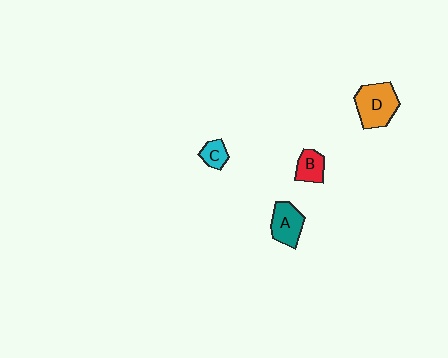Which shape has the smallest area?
Shape C (cyan).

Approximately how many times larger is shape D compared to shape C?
Approximately 2.4 times.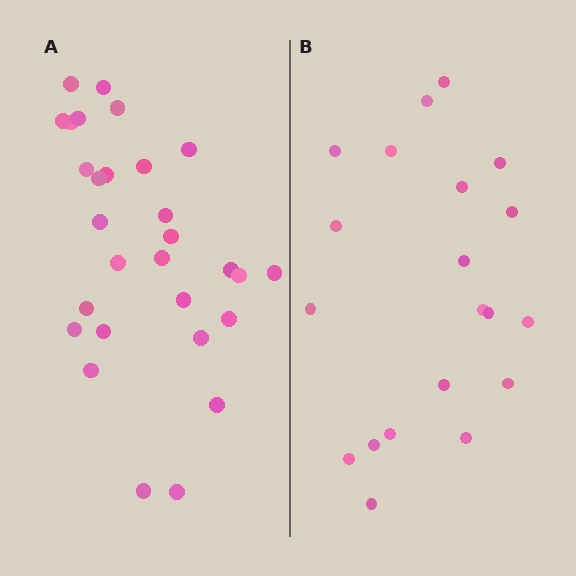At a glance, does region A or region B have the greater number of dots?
Region A (the left region) has more dots.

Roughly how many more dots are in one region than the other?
Region A has roughly 8 or so more dots than region B.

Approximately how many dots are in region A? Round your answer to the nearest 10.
About 30 dots. (The exact count is 29, which rounds to 30.)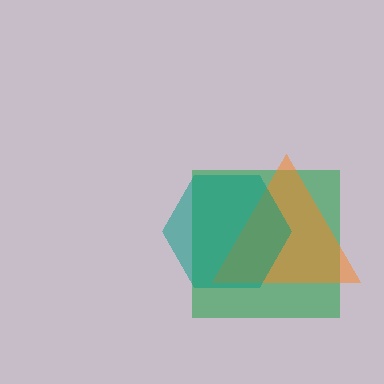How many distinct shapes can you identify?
There are 3 distinct shapes: a green square, an orange triangle, a teal hexagon.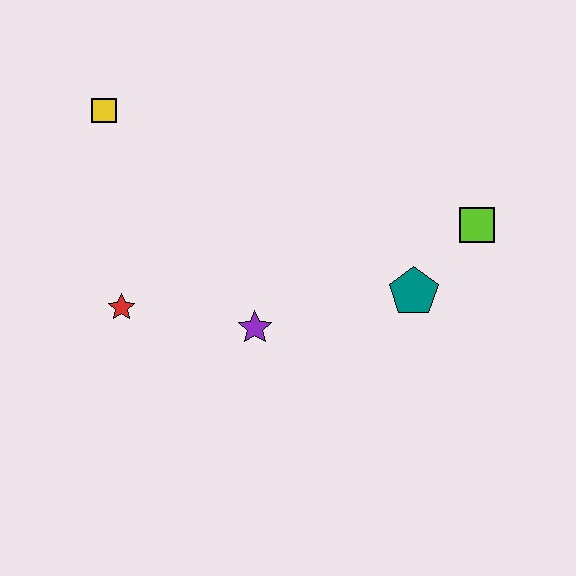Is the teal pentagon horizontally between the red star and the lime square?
Yes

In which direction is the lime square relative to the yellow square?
The lime square is to the right of the yellow square.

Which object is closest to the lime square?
The teal pentagon is closest to the lime square.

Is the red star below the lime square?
Yes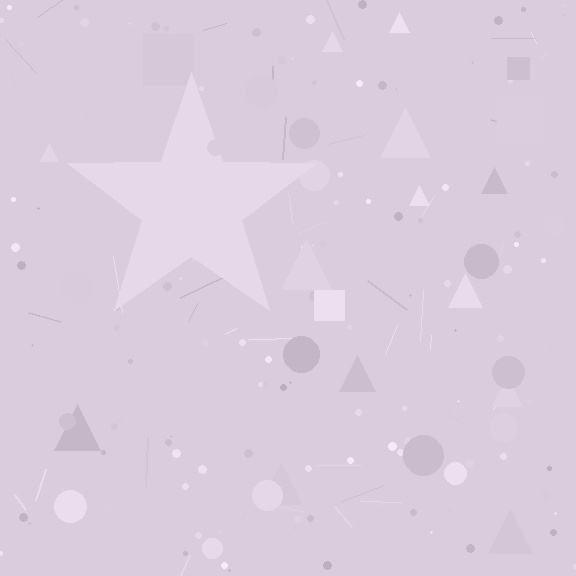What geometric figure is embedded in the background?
A star is embedded in the background.